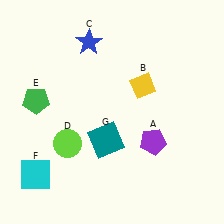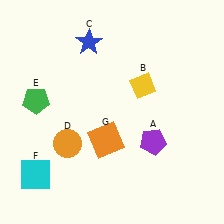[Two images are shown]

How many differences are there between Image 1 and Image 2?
There are 2 differences between the two images.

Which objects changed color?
D changed from lime to orange. G changed from teal to orange.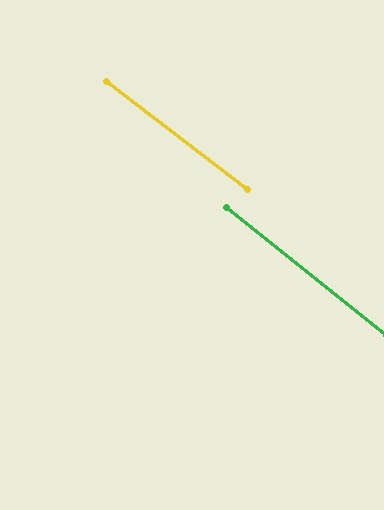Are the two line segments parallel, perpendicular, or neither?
Parallel — their directions differ by only 1.2°.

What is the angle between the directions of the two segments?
Approximately 1 degree.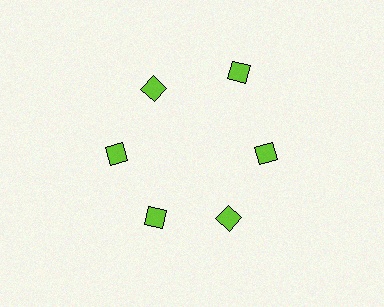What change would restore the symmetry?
The symmetry would be restored by moving it inward, back onto the ring so that all 6 diamonds sit at equal angles and equal distance from the center.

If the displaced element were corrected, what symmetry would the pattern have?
It would have 6-fold rotational symmetry — the pattern would map onto itself every 60 degrees.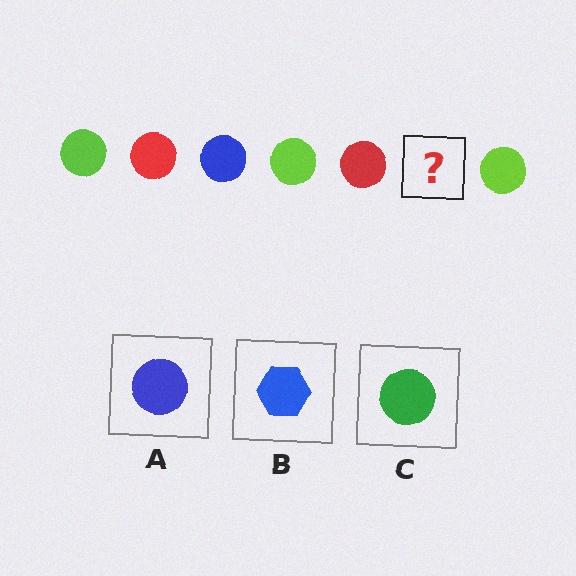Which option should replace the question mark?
Option A.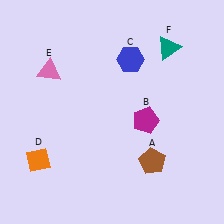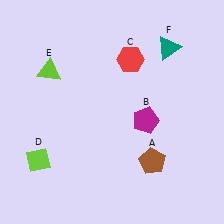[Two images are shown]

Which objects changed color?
C changed from blue to red. D changed from orange to lime. E changed from pink to lime.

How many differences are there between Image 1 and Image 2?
There are 3 differences between the two images.